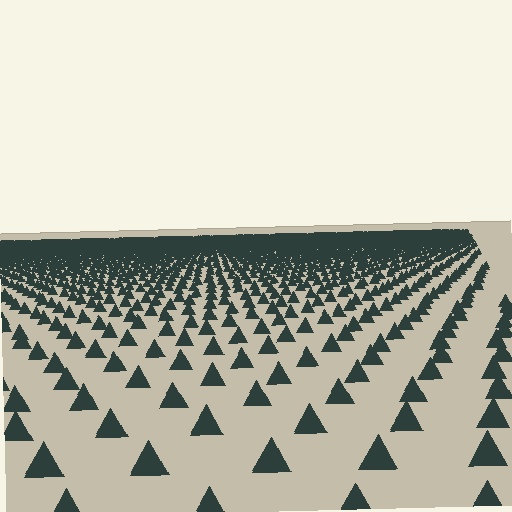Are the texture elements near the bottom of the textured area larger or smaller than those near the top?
Larger. Near the bottom, elements are closer to the viewer and appear at a bigger on-screen size.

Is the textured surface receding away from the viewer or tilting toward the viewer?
The surface is receding away from the viewer. Texture elements get smaller and denser toward the top.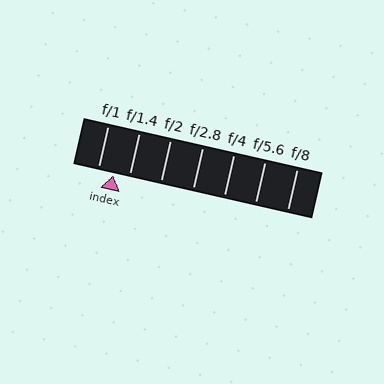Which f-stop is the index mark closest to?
The index mark is closest to f/1.4.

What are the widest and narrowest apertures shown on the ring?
The widest aperture shown is f/1 and the narrowest is f/8.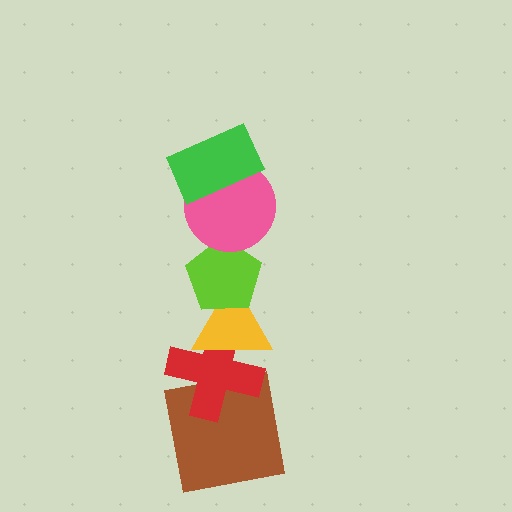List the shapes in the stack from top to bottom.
From top to bottom: the green rectangle, the pink circle, the lime pentagon, the yellow triangle, the red cross, the brown square.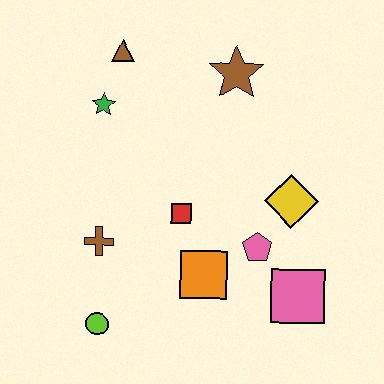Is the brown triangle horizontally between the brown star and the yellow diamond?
No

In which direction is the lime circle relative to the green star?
The lime circle is below the green star.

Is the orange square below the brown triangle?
Yes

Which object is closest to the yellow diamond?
The pink pentagon is closest to the yellow diamond.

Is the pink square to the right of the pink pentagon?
Yes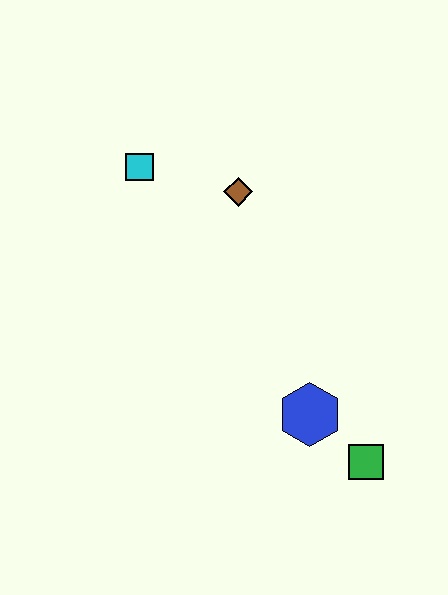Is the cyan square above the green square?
Yes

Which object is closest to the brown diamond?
The cyan square is closest to the brown diamond.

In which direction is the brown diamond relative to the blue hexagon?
The brown diamond is above the blue hexagon.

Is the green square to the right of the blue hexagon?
Yes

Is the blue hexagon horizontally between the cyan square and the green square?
Yes